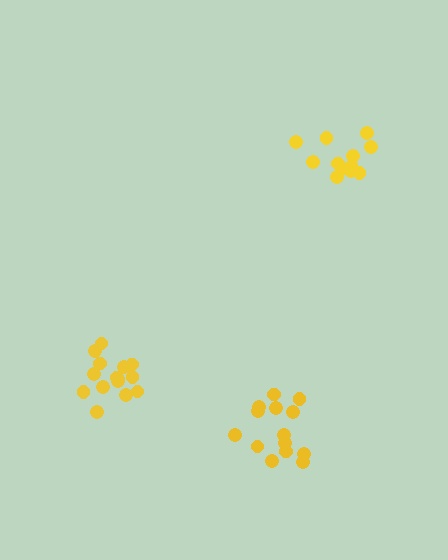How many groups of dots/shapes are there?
There are 3 groups.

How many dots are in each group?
Group 1: 15 dots, Group 2: 12 dots, Group 3: 14 dots (41 total).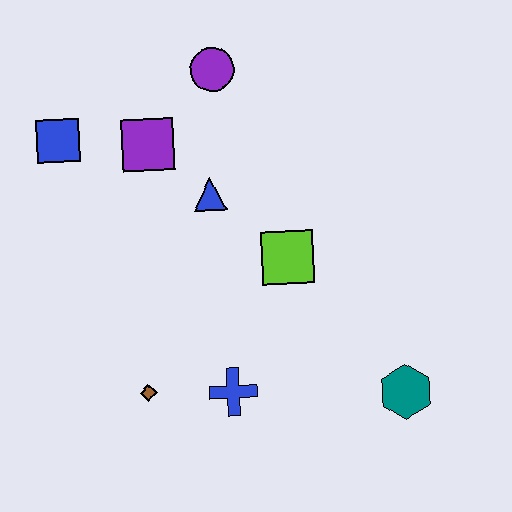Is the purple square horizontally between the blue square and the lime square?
Yes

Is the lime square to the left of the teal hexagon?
Yes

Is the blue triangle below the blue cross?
No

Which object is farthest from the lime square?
The blue square is farthest from the lime square.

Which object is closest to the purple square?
The blue triangle is closest to the purple square.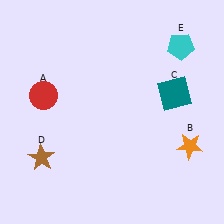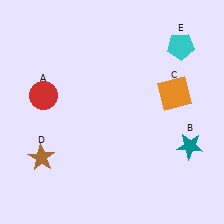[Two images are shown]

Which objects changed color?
B changed from orange to teal. C changed from teal to orange.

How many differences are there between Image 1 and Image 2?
There are 2 differences between the two images.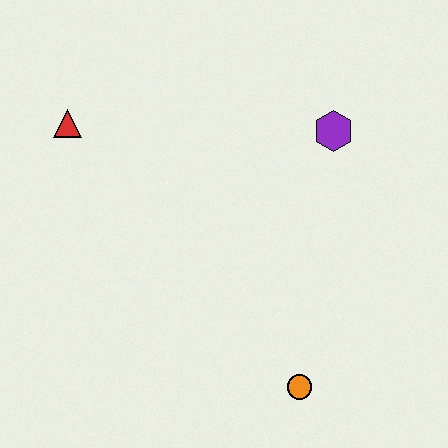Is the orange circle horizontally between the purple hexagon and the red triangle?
Yes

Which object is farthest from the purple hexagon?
The red triangle is farthest from the purple hexagon.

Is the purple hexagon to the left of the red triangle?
No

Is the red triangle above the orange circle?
Yes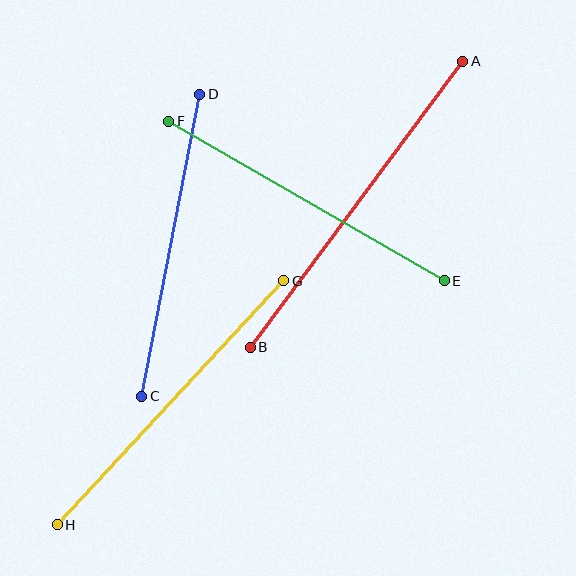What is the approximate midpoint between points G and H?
The midpoint is at approximately (171, 403) pixels.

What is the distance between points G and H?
The distance is approximately 333 pixels.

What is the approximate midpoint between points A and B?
The midpoint is at approximately (357, 204) pixels.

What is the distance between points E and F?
The distance is approximately 318 pixels.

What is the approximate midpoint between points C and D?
The midpoint is at approximately (171, 245) pixels.